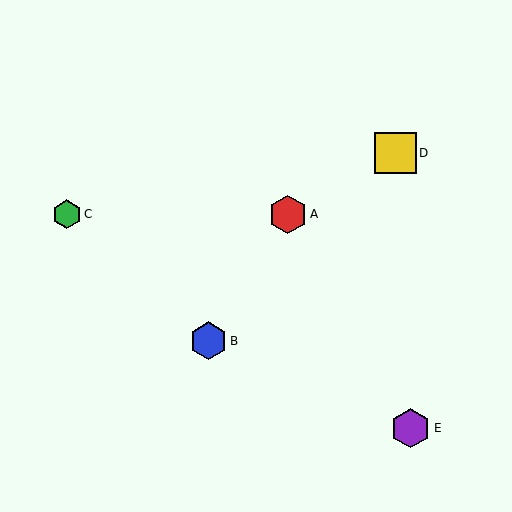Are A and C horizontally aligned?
Yes, both are at y≈214.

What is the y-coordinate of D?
Object D is at y≈153.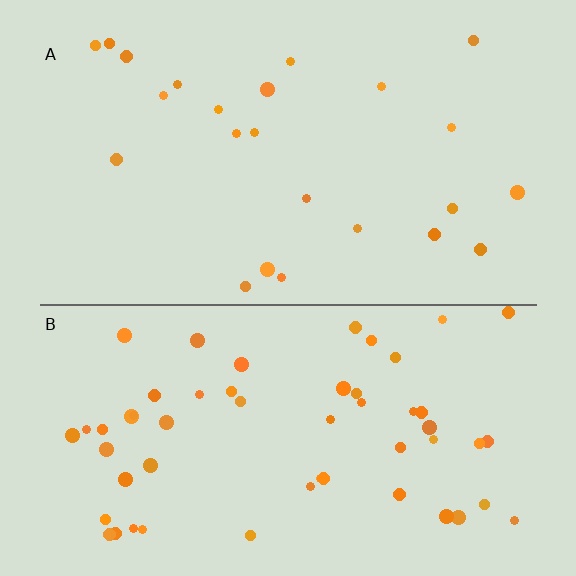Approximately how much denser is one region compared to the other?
Approximately 2.3× — region B over region A.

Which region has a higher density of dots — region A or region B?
B (the bottom).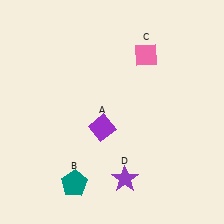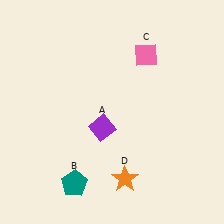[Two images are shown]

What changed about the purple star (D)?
In Image 1, D is purple. In Image 2, it changed to orange.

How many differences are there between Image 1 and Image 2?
There is 1 difference between the two images.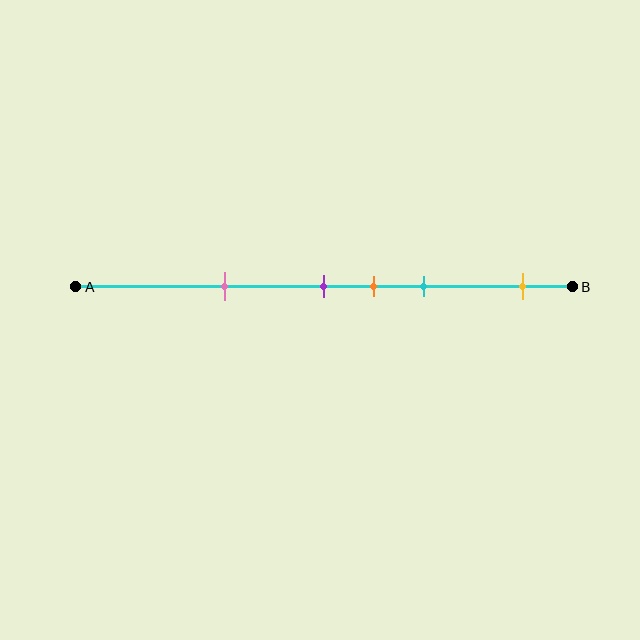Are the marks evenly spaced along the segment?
No, the marks are not evenly spaced.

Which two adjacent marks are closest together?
The purple and orange marks are the closest adjacent pair.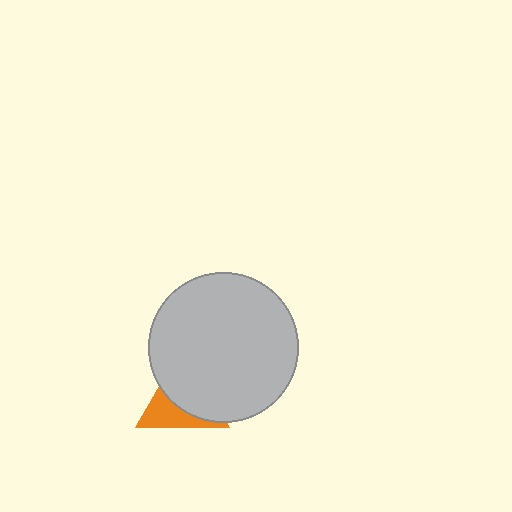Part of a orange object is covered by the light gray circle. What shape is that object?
It is a triangle.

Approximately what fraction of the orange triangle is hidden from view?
Roughly 62% of the orange triangle is hidden behind the light gray circle.